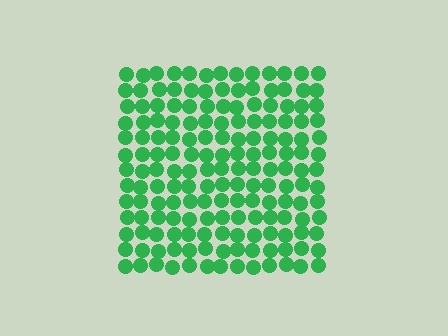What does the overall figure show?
The overall figure shows a square.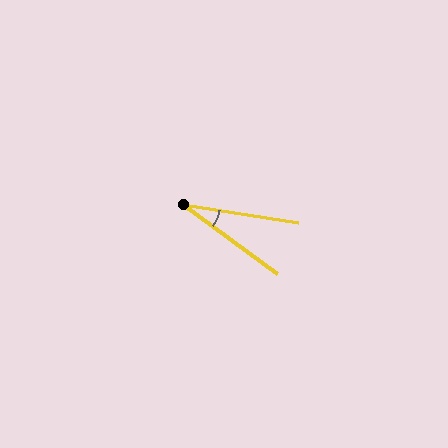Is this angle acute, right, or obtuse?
It is acute.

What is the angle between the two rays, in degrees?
Approximately 27 degrees.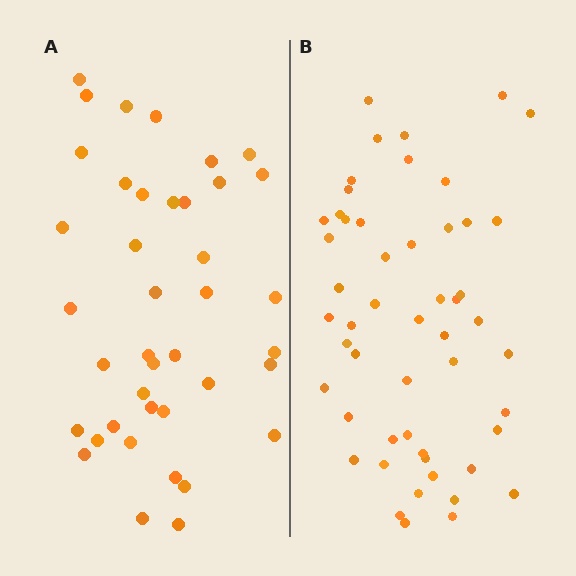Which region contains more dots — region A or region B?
Region B (the right region) has more dots.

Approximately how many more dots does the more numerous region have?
Region B has roughly 12 or so more dots than region A.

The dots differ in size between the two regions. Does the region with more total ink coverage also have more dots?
No. Region A has more total ink coverage because its dots are larger, but region B actually contains more individual dots. Total area can be misleading — the number of items is what matters here.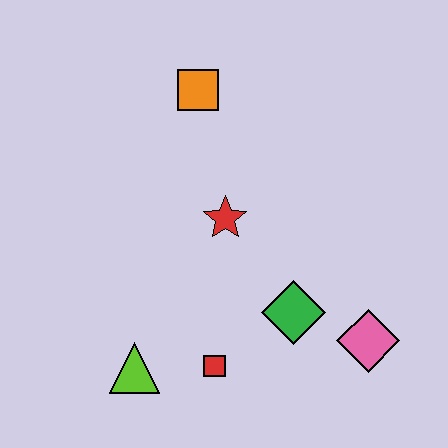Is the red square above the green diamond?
No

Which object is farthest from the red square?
The orange square is farthest from the red square.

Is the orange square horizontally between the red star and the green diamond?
No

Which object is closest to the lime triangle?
The red square is closest to the lime triangle.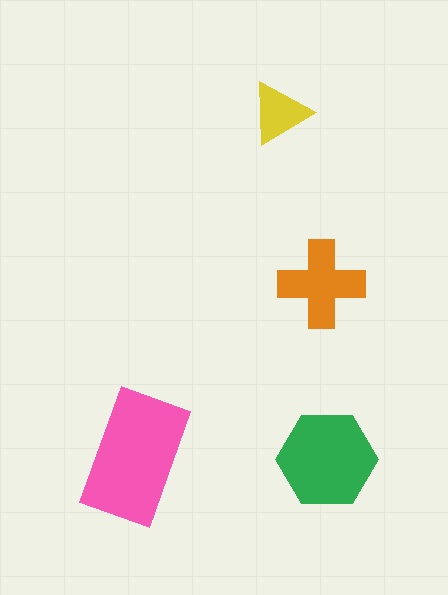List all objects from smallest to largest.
The yellow triangle, the orange cross, the green hexagon, the pink rectangle.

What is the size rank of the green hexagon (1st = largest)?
2nd.